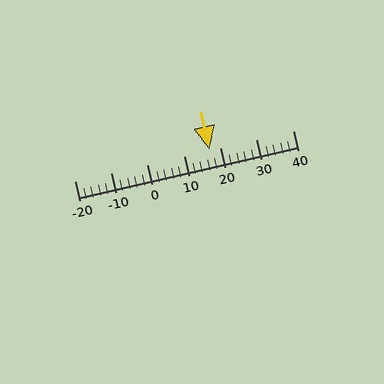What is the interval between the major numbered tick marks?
The major tick marks are spaced 10 units apart.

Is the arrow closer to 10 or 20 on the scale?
The arrow is closer to 20.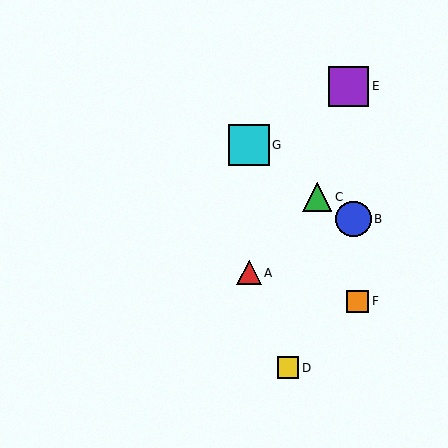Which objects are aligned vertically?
Objects A, G are aligned vertically.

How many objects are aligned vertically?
2 objects (A, G) are aligned vertically.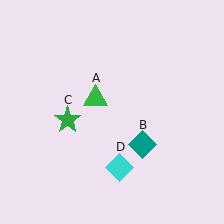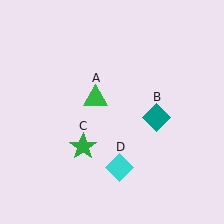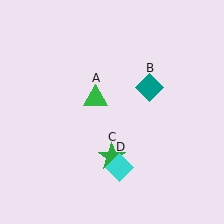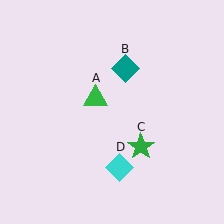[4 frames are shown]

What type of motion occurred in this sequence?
The teal diamond (object B), green star (object C) rotated counterclockwise around the center of the scene.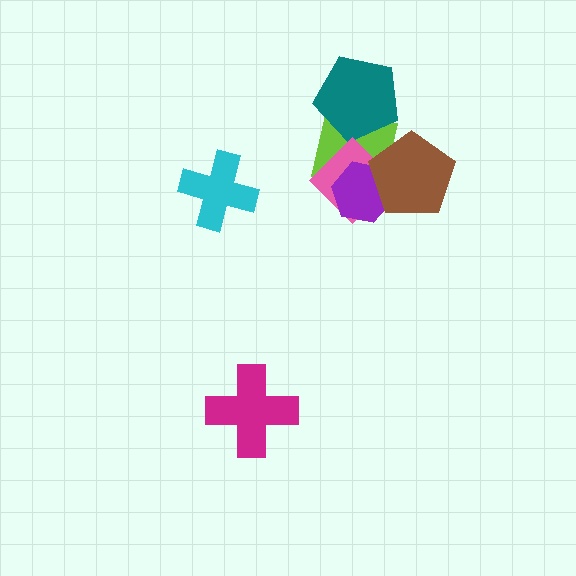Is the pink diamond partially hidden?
Yes, it is partially covered by another shape.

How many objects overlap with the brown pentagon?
3 objects overlap with the brown pentagon.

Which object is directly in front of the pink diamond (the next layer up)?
The purple hexagon is directly in front of the pink diamond.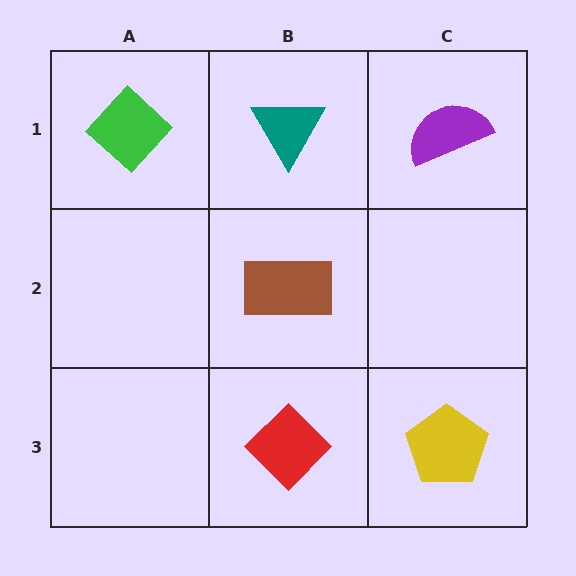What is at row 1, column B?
A teal triangle.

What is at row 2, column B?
A brown rectangle.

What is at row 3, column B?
A red diamond.